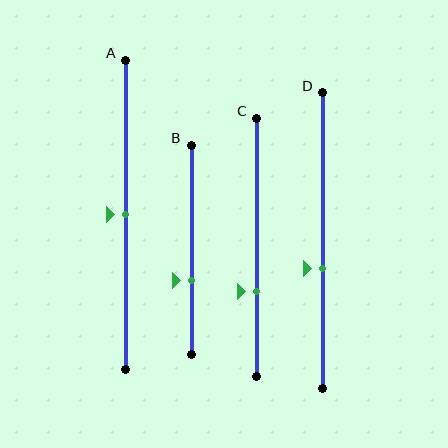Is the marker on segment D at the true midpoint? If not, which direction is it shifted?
No, the marker on segment D is shifted downward by about 9% of the segment length.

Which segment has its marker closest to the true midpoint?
Segment A has its marker closest to the true midpoint.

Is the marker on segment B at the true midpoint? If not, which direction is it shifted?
No, the marker on segment B is shifted downward by about 15% of the segment length.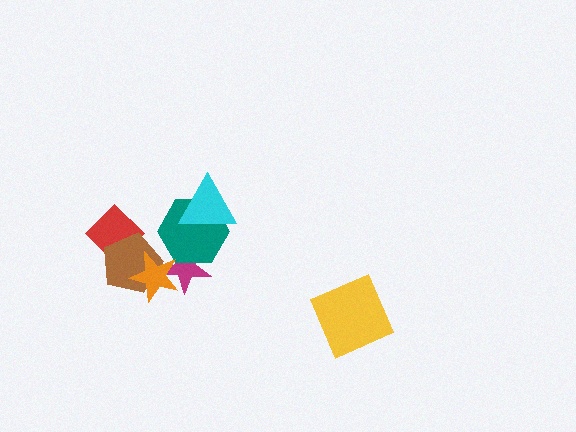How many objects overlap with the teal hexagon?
2 objects overlap with the teal hexagon.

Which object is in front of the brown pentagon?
The orange star is in front of the brown pentagon.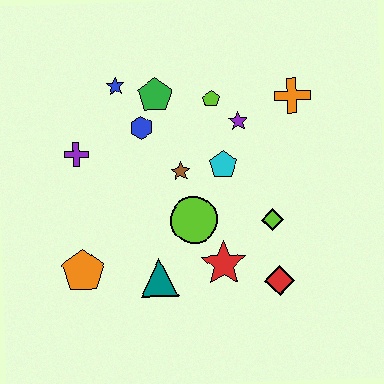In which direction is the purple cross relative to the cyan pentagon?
The purple cross is to the left of the cyan pentagon.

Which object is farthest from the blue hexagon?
The red diamond is farthest from the blue hexagon.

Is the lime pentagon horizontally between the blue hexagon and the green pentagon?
No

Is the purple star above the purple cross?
Yes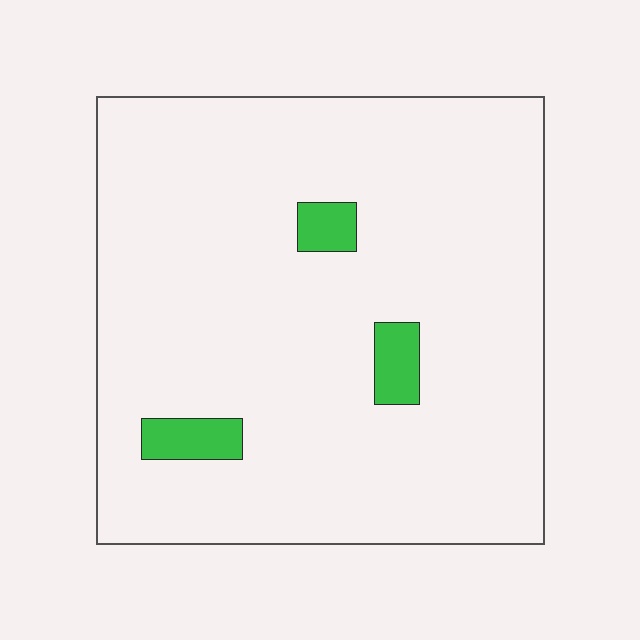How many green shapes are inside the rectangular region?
3.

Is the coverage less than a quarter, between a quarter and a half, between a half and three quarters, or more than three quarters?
Less than a quarter.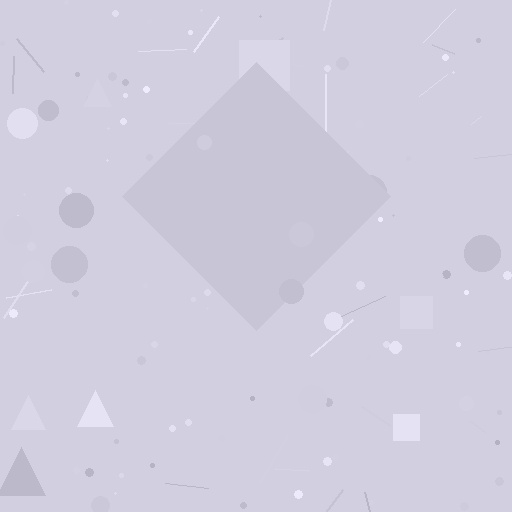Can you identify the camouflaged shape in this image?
The camouflaged shape is a diamond.